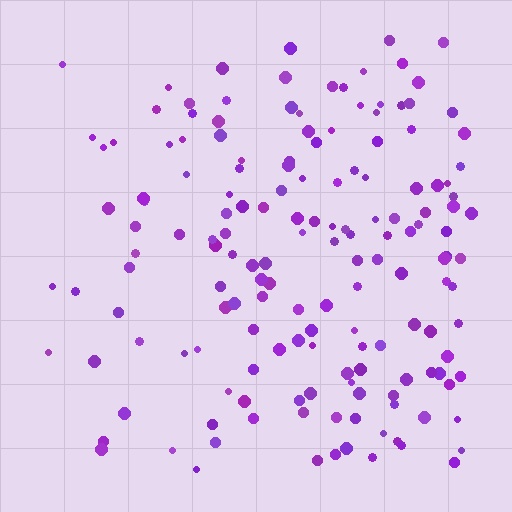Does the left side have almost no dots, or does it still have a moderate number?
Still a moderate number, just noticeably fewer than the right.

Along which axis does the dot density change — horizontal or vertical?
Horizontal.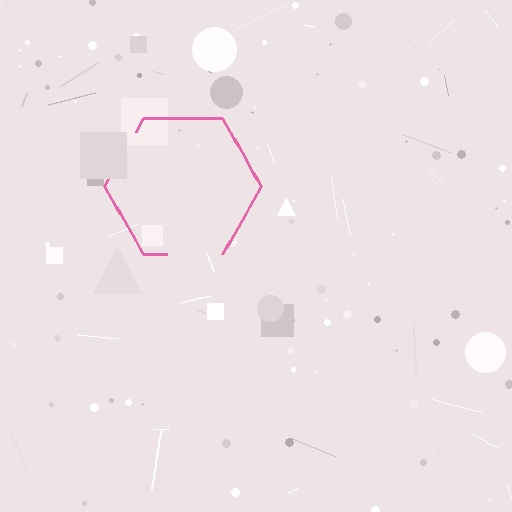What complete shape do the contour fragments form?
The contour fragments form a hexagon.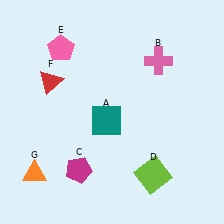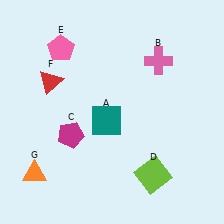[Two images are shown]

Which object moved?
The magenta pentagon (C) moved up.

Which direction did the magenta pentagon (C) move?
The magenta pentagon (C) moved up.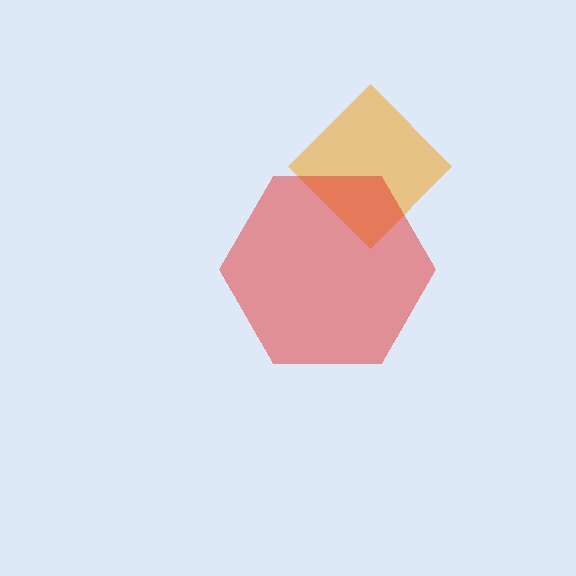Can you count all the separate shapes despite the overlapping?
Yes, there are 2 separate shapes.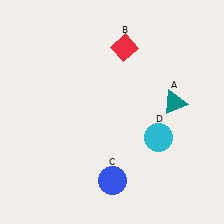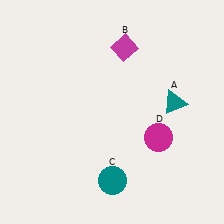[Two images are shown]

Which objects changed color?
B changed from red to magenta. C changed from blue to teal. D changed from cyan to magenta.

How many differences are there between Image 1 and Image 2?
There are 3 differences between the two images.